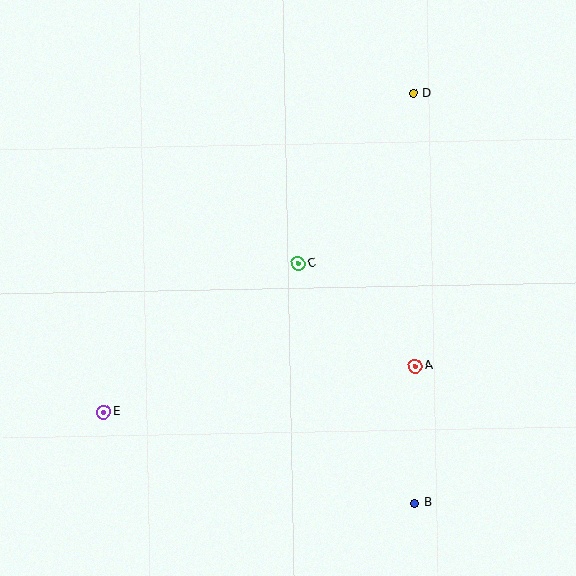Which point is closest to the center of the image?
Point C at (298, 263) is closest to the center.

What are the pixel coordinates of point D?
Point D is at (414, 93).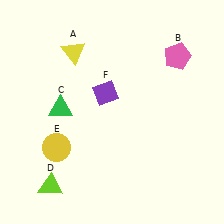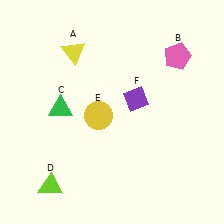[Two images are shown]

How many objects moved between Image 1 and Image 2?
2 objects moved between the two images.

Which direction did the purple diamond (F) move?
The purple diamond (F) moved right.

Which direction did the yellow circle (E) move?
The yellow circle (E) moved right.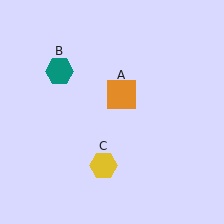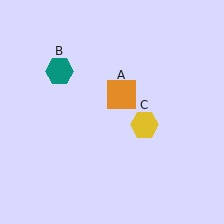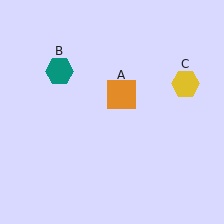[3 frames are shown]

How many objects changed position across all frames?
1 object changed position: yellow hexagon (object C).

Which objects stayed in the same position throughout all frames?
Orange square (object A) and teal hexagon (object B) remained stationary.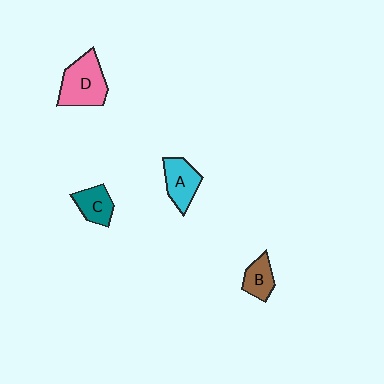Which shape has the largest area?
Shape D (pink).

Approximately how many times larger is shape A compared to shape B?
Approximately 1.3 times.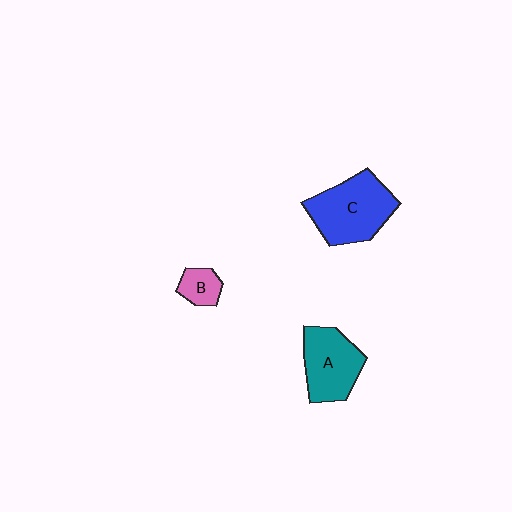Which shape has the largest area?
Shape C (blue).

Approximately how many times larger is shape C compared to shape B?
Approximately 3.3 times.